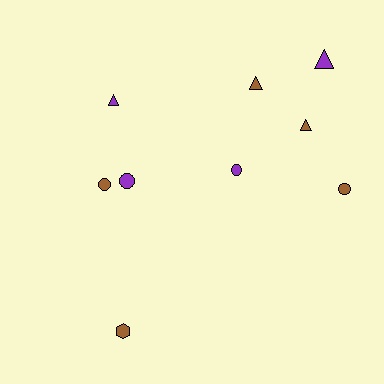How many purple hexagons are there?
There are no purple hexagons.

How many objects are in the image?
There are 9 objects.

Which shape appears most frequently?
Circle, with 4 objects.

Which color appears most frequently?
Brown, with 5 objects.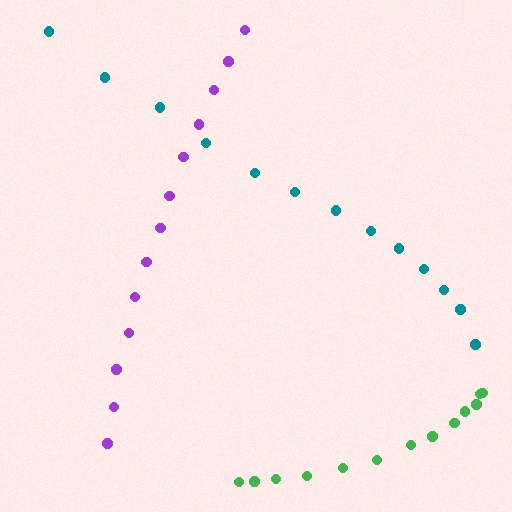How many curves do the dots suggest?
There are 3 distinct paths.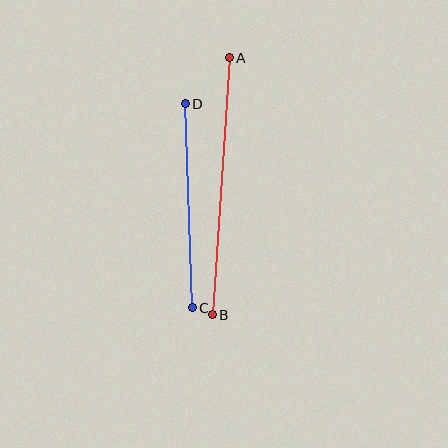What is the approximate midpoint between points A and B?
The midpoint is at approximately (221, 186) pixels.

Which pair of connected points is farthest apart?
Points A and B are farthest apart.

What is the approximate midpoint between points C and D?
The midpoint is at approximately (189, 206) pixels.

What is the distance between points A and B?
The distance is approximately 258 pixels.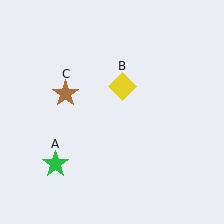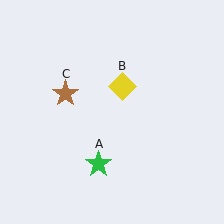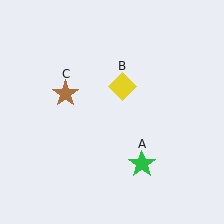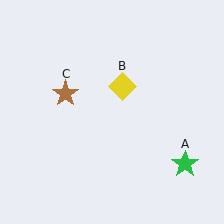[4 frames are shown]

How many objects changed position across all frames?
1 object changed position: green star (object A).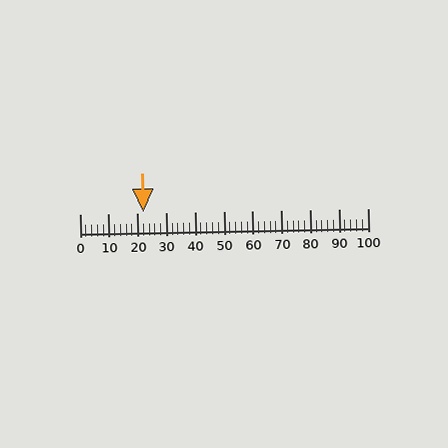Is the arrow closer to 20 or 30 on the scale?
The arrow is closer to 20.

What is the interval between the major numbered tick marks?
The major tick marks are spaced 10 units apart.